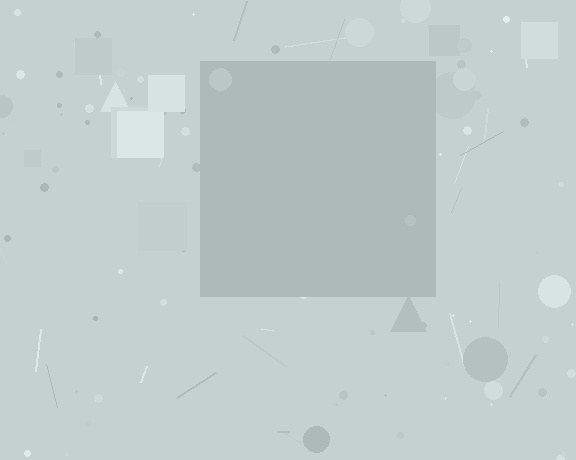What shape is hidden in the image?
A square is hidden in the image.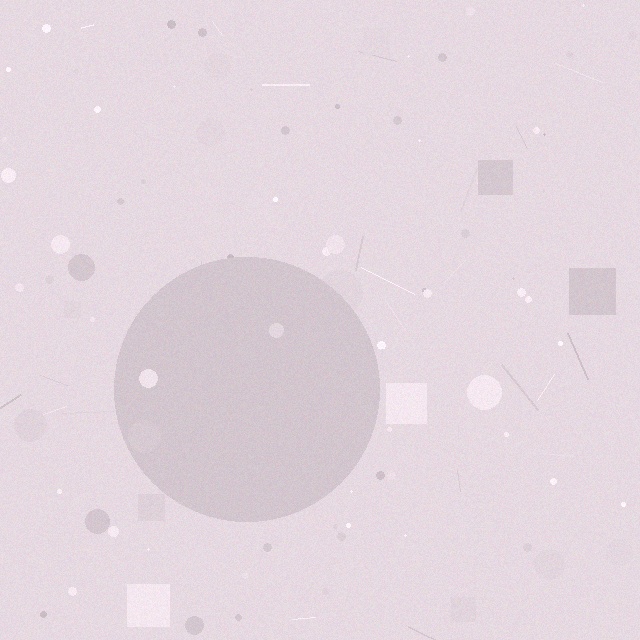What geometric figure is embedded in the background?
A circle is embedded in the background.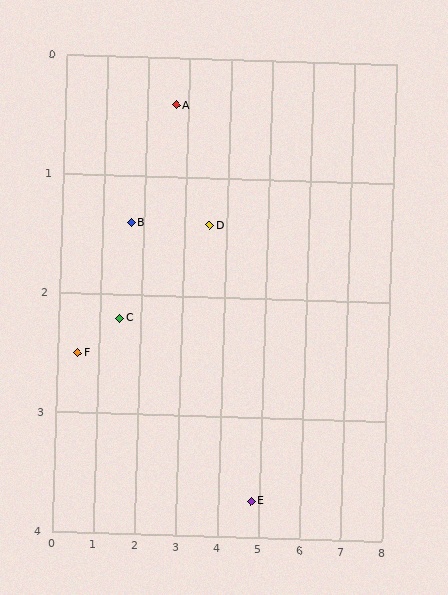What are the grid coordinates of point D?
Point D is at approximately (3.6, 1.4).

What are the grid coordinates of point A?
Point A is at approximately (2.7, 0.4).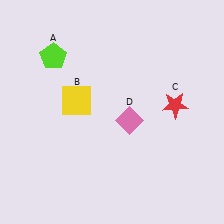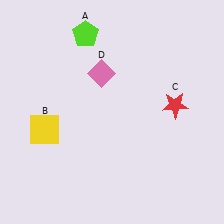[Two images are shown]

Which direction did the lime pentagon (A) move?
The lime pentagon (A) moved right.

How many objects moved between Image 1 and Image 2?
3 objects moved between the two images.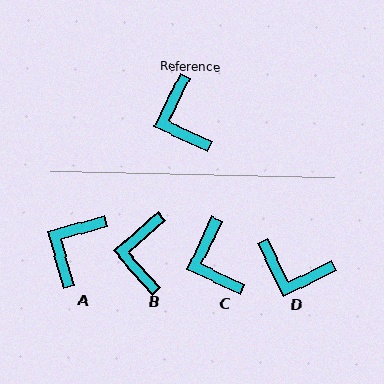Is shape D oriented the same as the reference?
No, it is off by about 52 degrees.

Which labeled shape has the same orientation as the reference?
C.